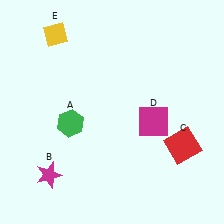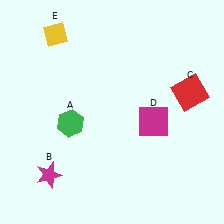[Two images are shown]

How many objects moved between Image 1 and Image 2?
1 object moved between the two images.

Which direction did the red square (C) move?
The red square (C) moved up.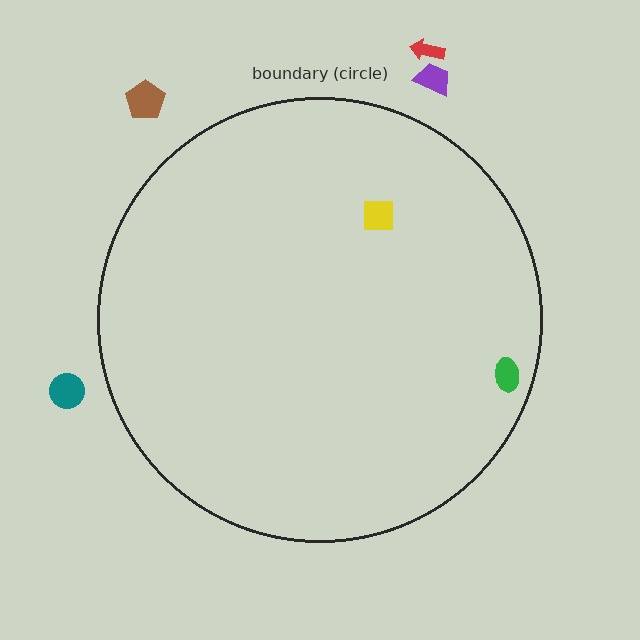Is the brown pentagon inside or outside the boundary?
Outside.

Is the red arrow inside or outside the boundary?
Outside.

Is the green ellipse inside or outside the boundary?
Inside.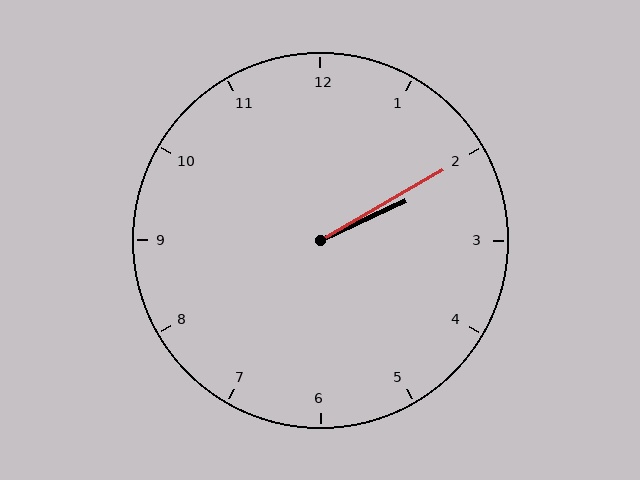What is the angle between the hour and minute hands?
Approximately 5 degrees.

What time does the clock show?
2:10.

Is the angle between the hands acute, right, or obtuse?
It is acute.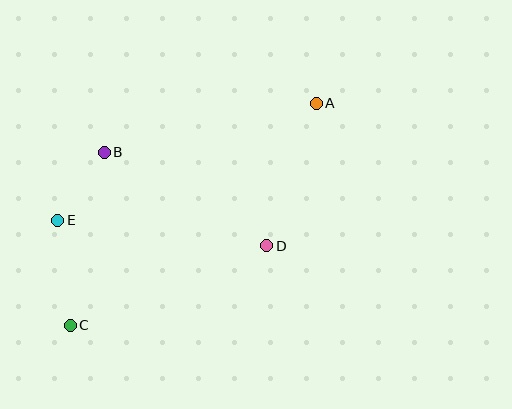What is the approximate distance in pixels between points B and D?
The distance between B and D is approximately 187 pixels.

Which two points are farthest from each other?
Points A and C are farthest from each other.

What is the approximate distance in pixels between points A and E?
The distance between A and E is approximately 284 pixels.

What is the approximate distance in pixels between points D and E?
The distance between D and E is approximately 210 pixels.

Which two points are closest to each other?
Points B and E are closest to each other.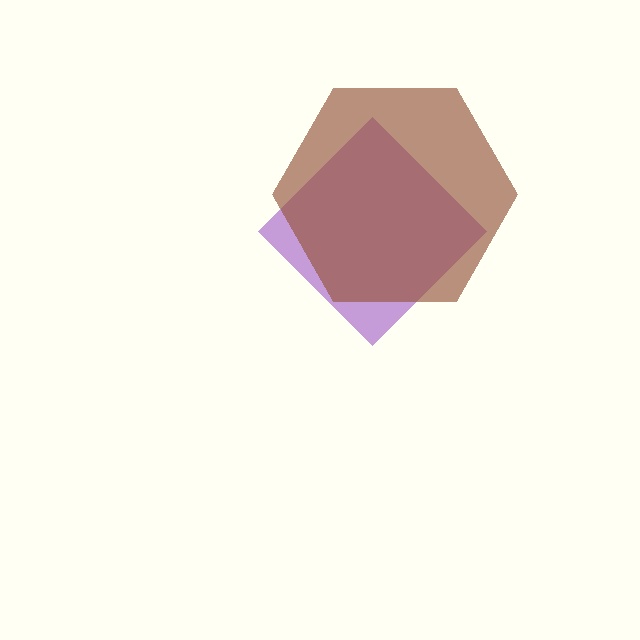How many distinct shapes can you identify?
There are 2 distinct shapes: a purple diamond, a brown hexagon.